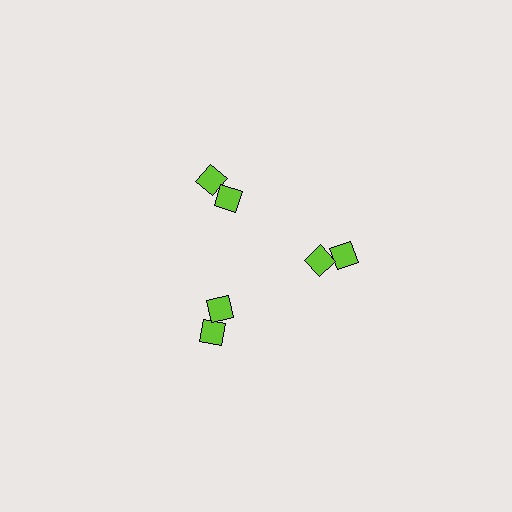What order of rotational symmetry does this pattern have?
This pattern has 3-fold rotational symmetry.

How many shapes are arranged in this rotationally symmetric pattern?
There are 6 shapes, arranged in 3 groups of 2.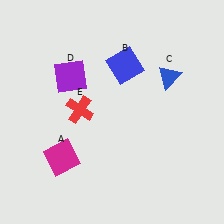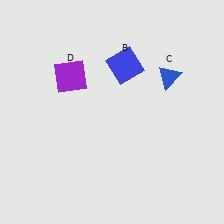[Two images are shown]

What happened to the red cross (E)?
The red cross (E) was removed in Image 2. It was in the top-left area of Image 1.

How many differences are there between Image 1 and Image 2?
There are 2 differences between the two images.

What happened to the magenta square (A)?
The magenta square (A) was removed in Image 2. It was in the bottom-left area of Image 1.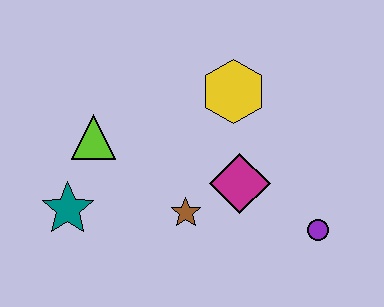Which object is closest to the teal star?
The lime triangle is closest to the teal star.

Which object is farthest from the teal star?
The purple circle is farthest from the teal star.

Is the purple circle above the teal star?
No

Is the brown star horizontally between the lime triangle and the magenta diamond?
Yes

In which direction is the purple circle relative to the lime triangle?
The purple circle is to the right of the lime triangle.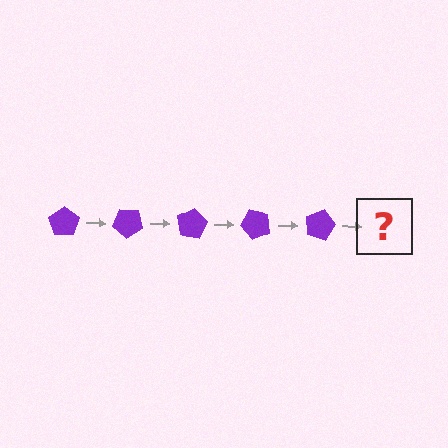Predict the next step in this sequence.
The next step is a purple pentagon rotated 200 degrees.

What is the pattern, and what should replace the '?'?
The pattern is that the pentagon rotates 40 degrees each step. The '?' should be a purple pentagon rotated 200 degrees.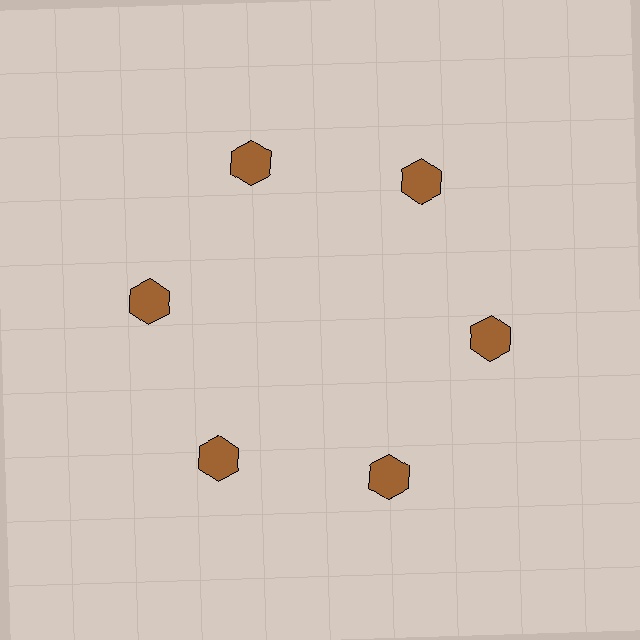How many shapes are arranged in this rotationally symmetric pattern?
There are 6 shapes, arranged in 6 groups of 1.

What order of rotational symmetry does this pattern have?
This pattern has 6-fold rotational symmetry.